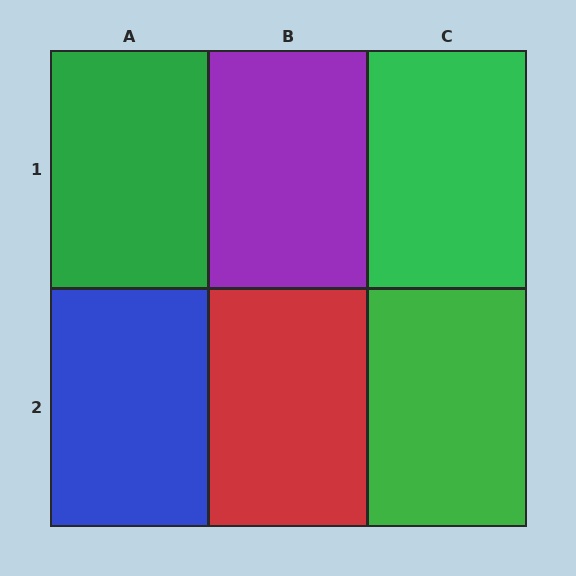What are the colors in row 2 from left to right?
Blue, red, green.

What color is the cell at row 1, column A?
Green.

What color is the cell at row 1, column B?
Purple.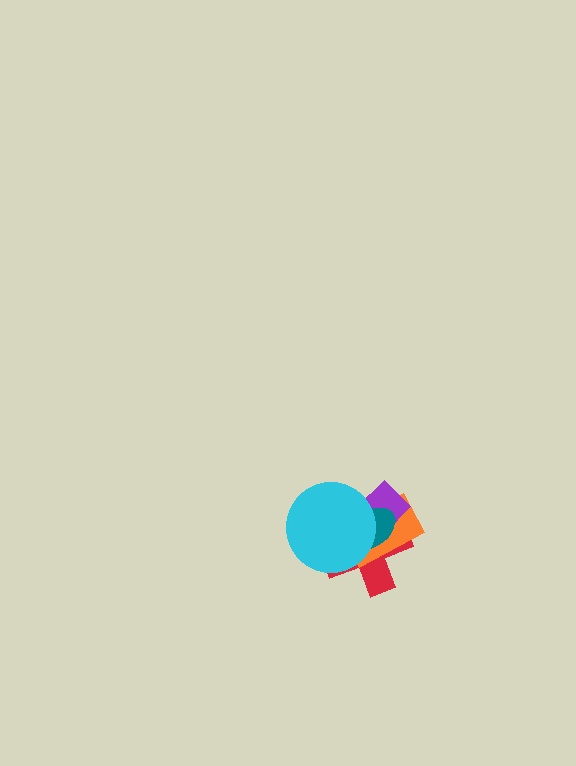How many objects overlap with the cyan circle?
4 objects overlap with the cyan circle.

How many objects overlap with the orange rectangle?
4 objects overlap with the orange rectangle.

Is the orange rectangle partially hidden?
Yes, it is partially covered by another shape.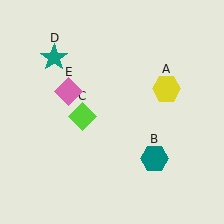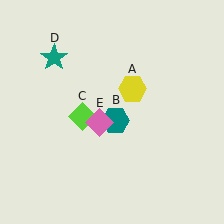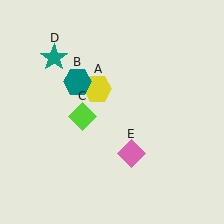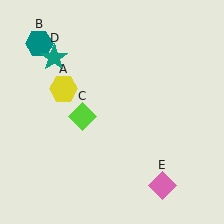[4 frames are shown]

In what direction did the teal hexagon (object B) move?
The teal hexagon (object B) moved up and to the left.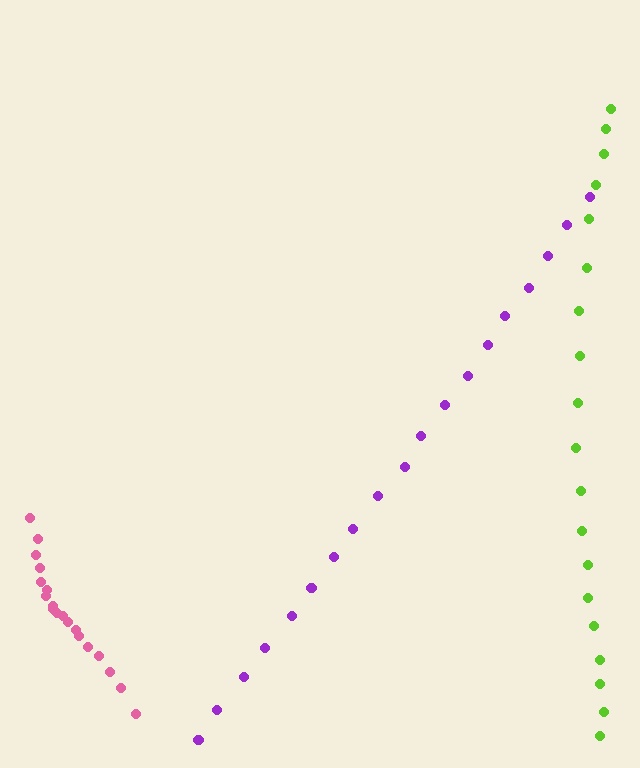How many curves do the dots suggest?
There are 3 distinct paths.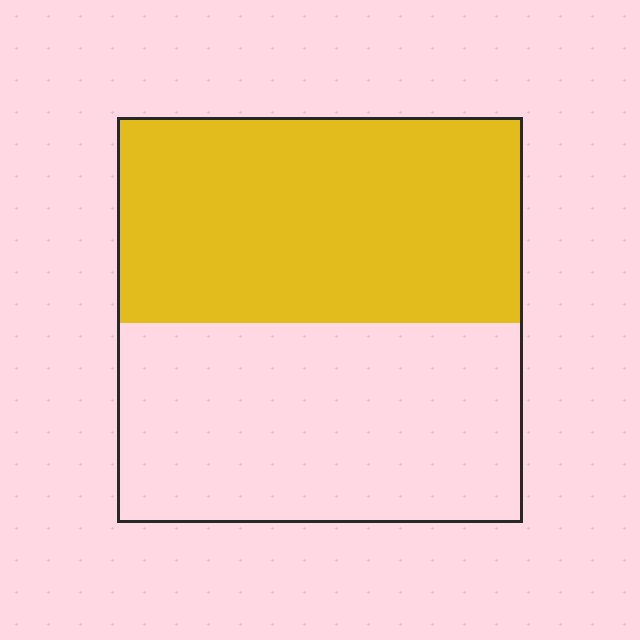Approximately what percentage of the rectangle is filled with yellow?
Approximately 50%.